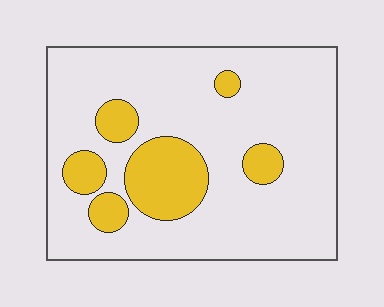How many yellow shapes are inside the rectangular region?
6.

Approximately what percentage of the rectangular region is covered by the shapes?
Approximately 20%.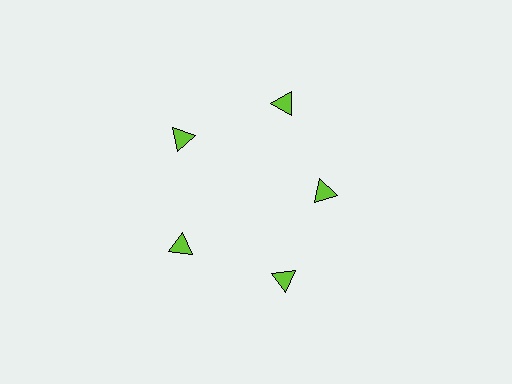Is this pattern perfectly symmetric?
No. The 5 lime triangles are arranged in a ring, but one element near the 3 o'clock position is pulled inward toward the center, breaking the 5-fold rotational symmetry.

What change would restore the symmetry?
The symmetry would be restored by moving it outward, back onto the ring so that all 5 triangles sit at equal angles and equal distance from the center.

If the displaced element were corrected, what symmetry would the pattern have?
It would have 5-fold rotational symmetry — the pattern would map onto itself every 72 degrees.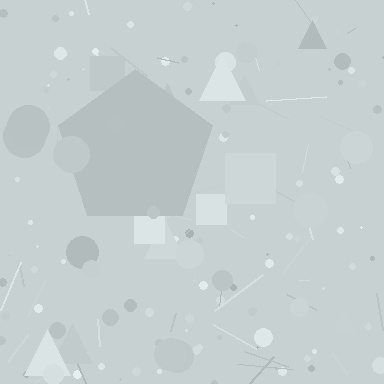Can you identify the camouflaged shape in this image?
The camouflaged shape is a pentagon.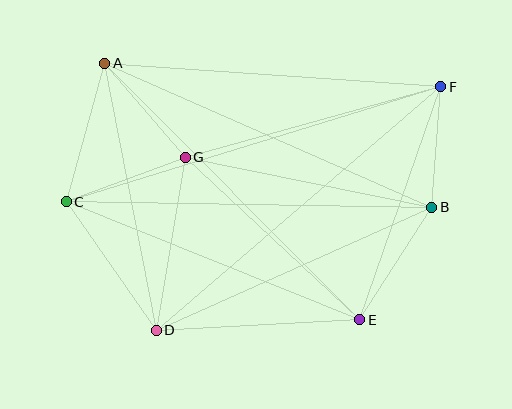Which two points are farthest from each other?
Points C and F are farthest from each other.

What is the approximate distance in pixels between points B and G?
The distance between B and G is approximately 252 pixels.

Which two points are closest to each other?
Points B and F are closest to each other.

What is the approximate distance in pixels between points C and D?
The distance between C and D is approximately 157 pixels.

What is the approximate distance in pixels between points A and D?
The distance between A and D is approximately 272 pixels.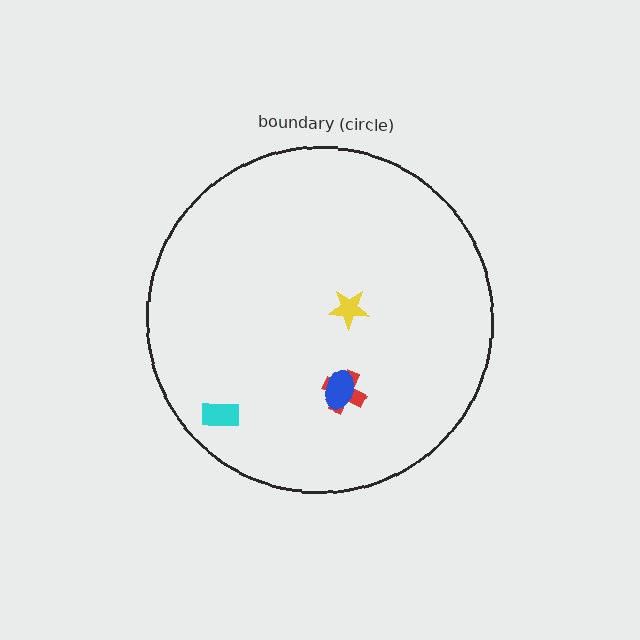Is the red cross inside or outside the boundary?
Inside.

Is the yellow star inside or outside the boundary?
Inside.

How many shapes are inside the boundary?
4 inside, 0 outside.